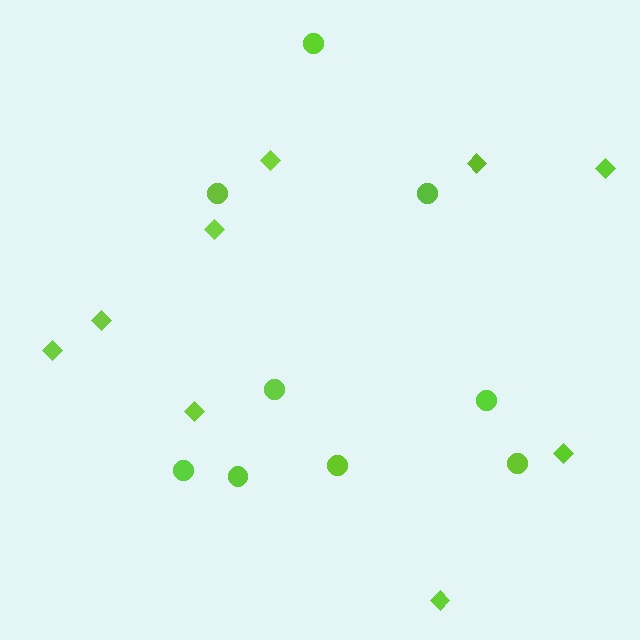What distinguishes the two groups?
There are 2 groups: one group of diamonds (9) and one group of circles (9).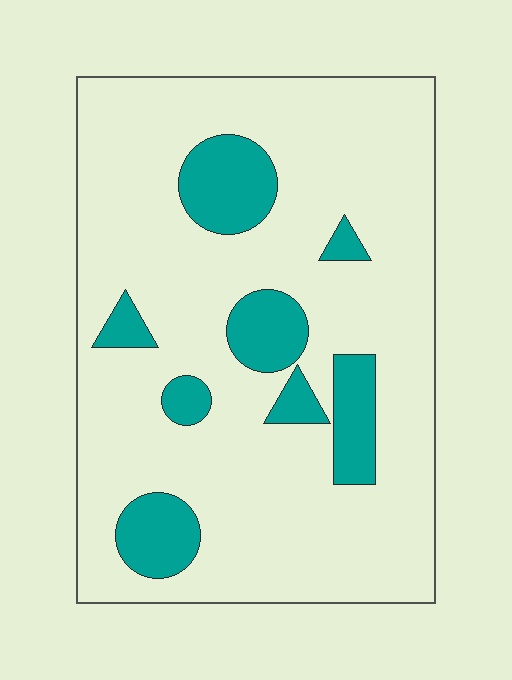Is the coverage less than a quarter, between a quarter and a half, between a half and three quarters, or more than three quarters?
Less than a quarter.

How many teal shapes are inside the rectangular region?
8.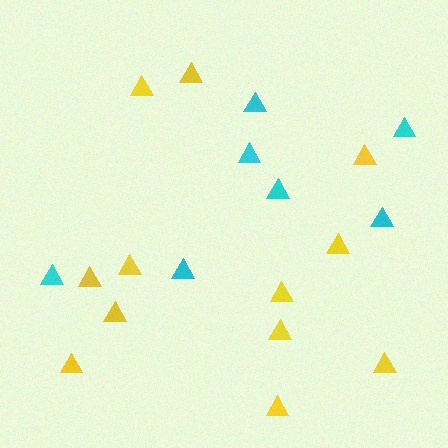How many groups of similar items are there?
There are 2 groups: one group of yellow triangles (12) and one group of cyan triangles (7).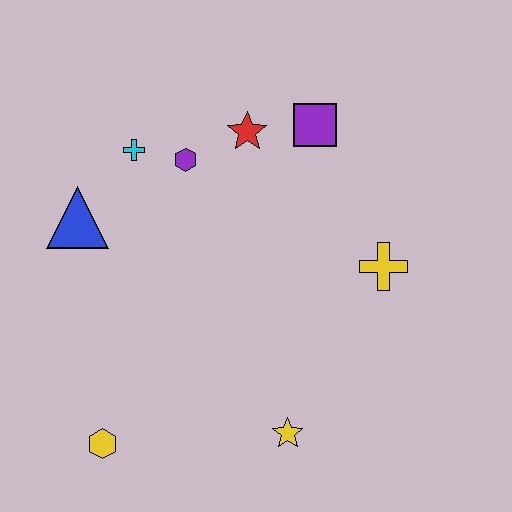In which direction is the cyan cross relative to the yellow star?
The cyan cross is above the yellow star.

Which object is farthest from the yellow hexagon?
The purple square is farthest from the yellow hexagon.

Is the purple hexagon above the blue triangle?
Yes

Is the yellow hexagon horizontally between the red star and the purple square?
No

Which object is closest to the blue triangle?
The cyan cross is closest to the blue triangle.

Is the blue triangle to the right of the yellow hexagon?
No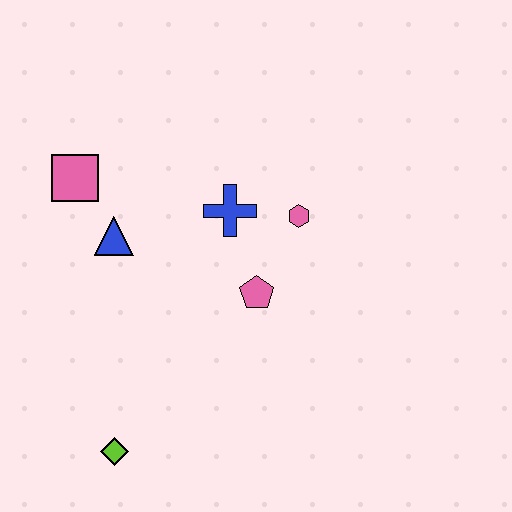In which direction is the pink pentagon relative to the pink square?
The pink pentagon is to the right of the pink square.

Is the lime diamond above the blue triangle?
No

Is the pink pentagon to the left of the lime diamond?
No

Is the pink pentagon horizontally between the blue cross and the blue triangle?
No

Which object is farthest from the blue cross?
The lime diamond is farthest from the blue cross.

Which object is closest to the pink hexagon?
The blue cross is closest to the pink hexagon.